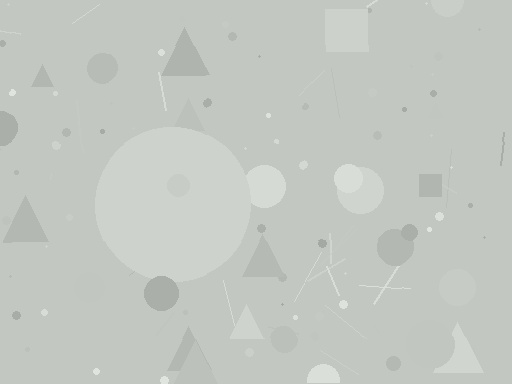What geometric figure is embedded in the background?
A circle is embedded in the background.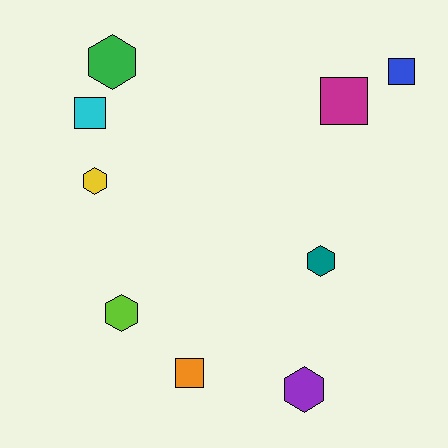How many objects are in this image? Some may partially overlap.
There are 9 objects.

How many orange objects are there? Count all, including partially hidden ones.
There is 1 orange object.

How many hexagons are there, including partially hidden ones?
There are 5 hexagons.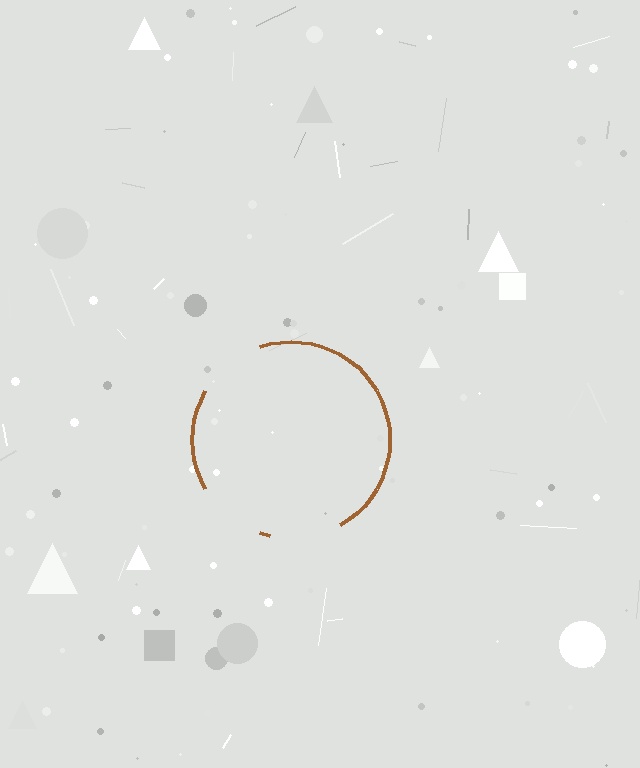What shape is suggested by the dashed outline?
The dashed outline suggests a circle.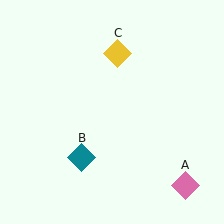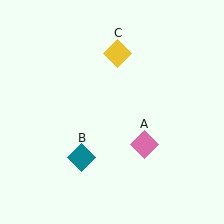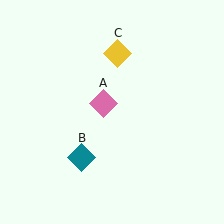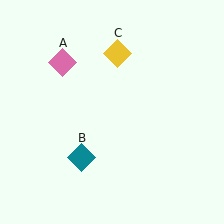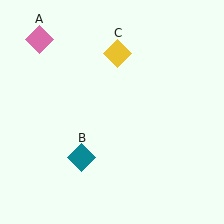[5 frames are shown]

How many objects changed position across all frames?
1 object changed position: pink diamond (object A).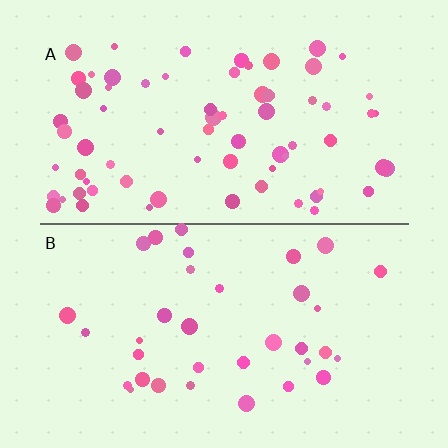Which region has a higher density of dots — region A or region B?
A (the top).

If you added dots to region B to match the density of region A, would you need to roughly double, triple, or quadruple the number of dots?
Approximately double.